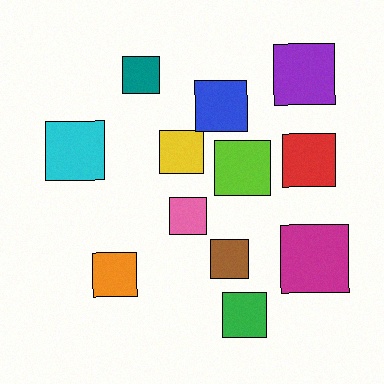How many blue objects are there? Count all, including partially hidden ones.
There is 1 blue object.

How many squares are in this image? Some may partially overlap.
There are 12 squares.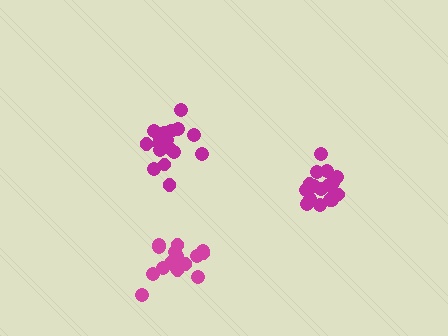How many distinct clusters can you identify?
There are 3 distinct clusters.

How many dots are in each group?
Group 1: 19 dots, Group 2: 16 dots, Group 3: 17 dots (52 total).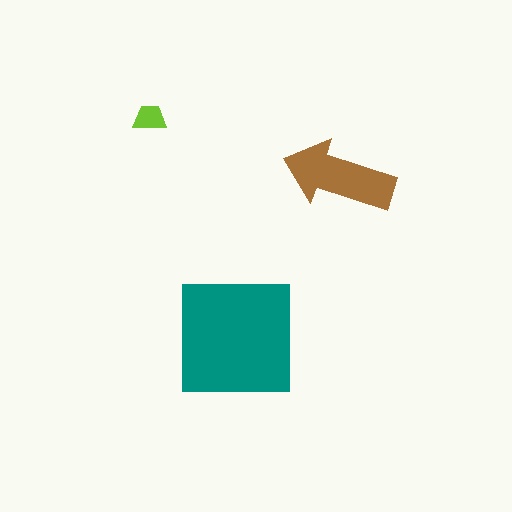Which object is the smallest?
The lime trapezoid.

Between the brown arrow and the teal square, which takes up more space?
The teal square.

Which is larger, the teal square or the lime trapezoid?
The teal square.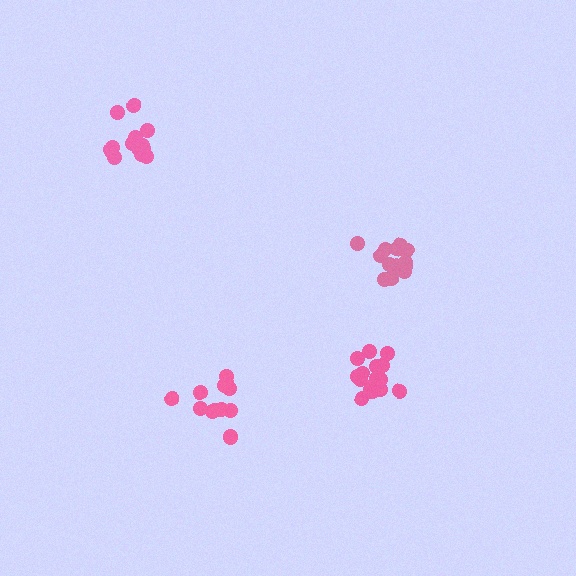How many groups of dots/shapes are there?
There are 4 groups.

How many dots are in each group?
Group 1: 15 dots, Group 2: 13 dots, Group 3: 13 dots, Group 4: 16 dots (57 total).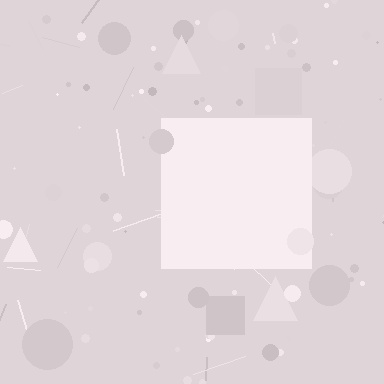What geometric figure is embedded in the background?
A square is embedded in the background.